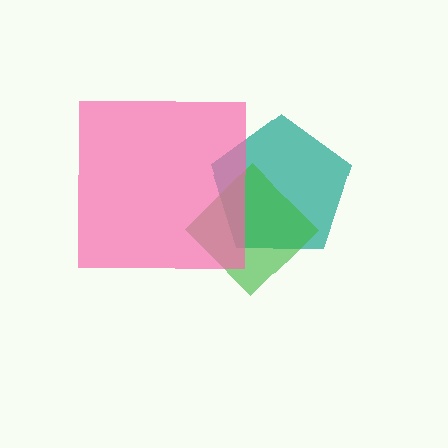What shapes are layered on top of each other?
The layered shapes are: a teal pentagon, a green diamond, a pink square.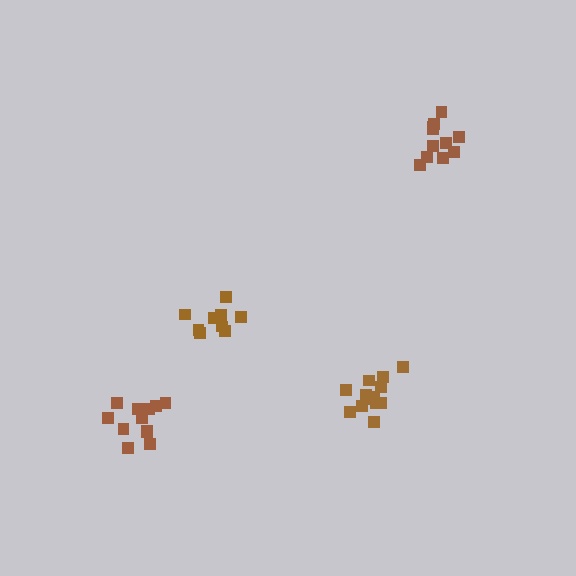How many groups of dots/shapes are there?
There are 4 groups.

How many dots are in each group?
Group 1: 13 dots, Group 2: 9 dots, Group 3: 12 dots, Group 4: 11 dots (45 total).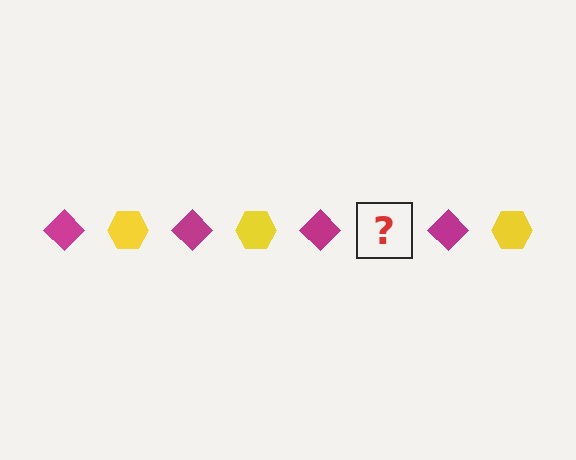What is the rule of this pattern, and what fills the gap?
The rule is that the pattern alternates between magenta diamond and yellow hexagon. The gap should be filled with a yellow hexagon.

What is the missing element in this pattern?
The missing element is a yellow hexagon.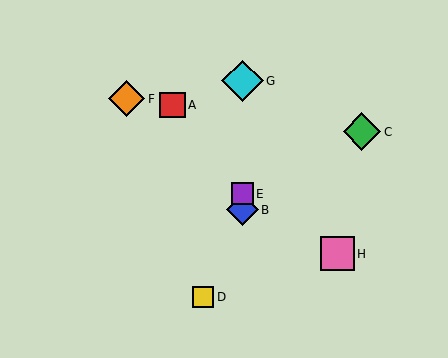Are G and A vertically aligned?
No, G is at x≈243 and A is at x≈173.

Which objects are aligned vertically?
Objects B, E, G are aligned vertically.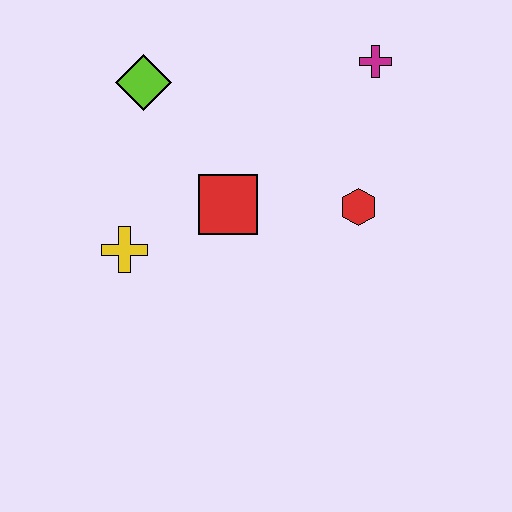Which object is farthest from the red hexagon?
The lime diamond is farthest from the red hexagon.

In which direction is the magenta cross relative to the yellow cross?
The magenta cross is to the right of the yellow cross.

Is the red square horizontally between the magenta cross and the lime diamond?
Yes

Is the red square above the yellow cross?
Yes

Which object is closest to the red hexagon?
The red square is closest to the red hexagon.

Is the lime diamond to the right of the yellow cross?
Yes